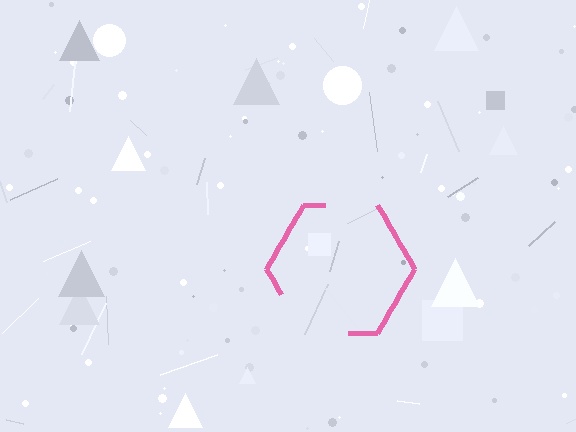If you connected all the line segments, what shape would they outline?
They would outline a hexagon.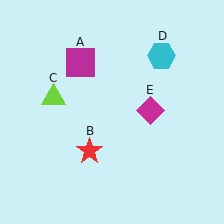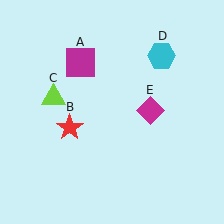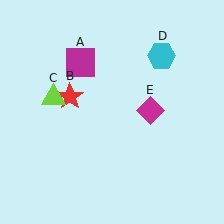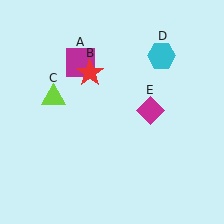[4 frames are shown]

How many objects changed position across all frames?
1 object changed position: red star (object B).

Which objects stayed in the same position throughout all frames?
Magenta square (object A) and lime triangle (object C) and cyan hexagon (object D) and magenta diamond (object E) remained stationary.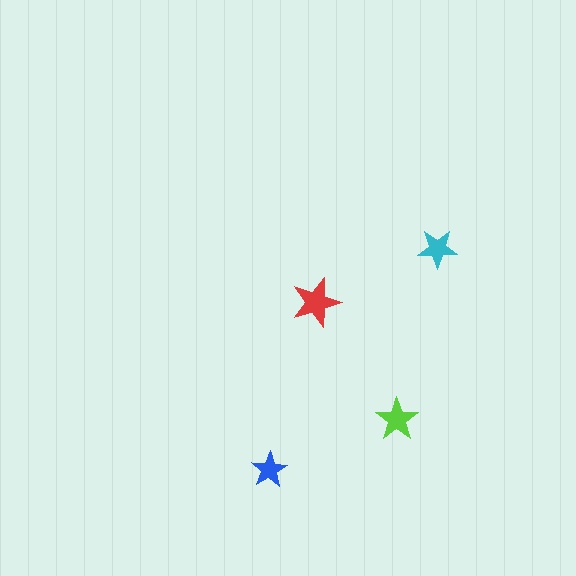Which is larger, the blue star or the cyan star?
The cyan one.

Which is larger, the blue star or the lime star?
The lime one.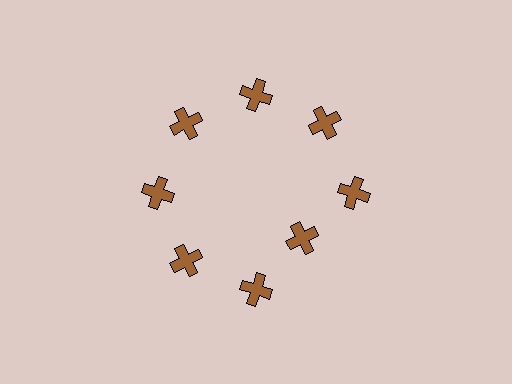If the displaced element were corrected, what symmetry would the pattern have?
It would have 8-fold rotational symmetry — the pattern would map onto itself every 45 degrees.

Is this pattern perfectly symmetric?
No. The 8 brown crosses are arranged in a ring, but one element near the 4 o'clock position is pulled inward toward the center, breaking the 8-fold rotational symmetry.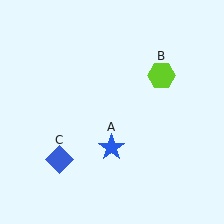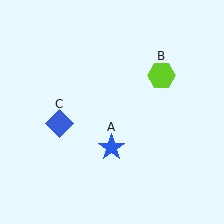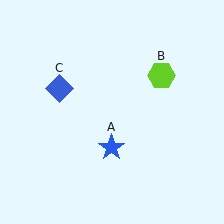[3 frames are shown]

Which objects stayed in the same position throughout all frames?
Blue star (object A) and lime hexagon (object B) remained stationary.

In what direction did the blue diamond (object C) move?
The blue diamond (object C) moved up.